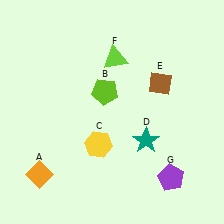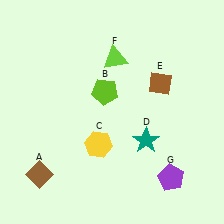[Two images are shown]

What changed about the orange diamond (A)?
In Image 1, A is orange. In Image 2, it changed to brown.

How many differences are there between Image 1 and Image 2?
There is 1 difference between the two images.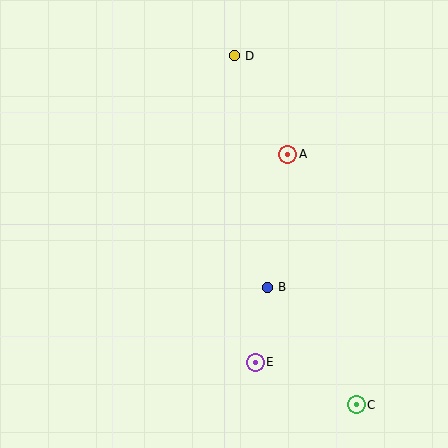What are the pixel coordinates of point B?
Point B is at (267, 287).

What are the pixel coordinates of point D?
Point D is at (234, 56).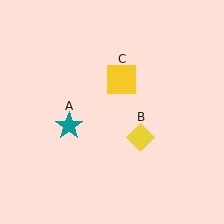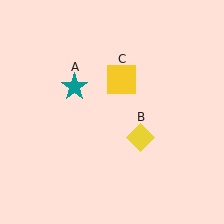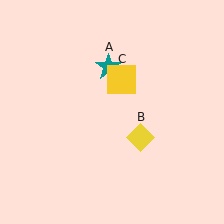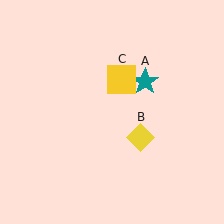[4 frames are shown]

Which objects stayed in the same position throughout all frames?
Yellow diamond (object B) and yellow square (object C) remained stationary.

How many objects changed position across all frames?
1 object changed position: teal star (object A).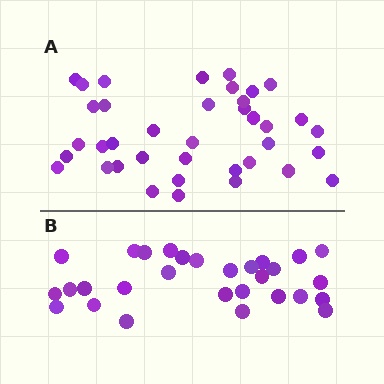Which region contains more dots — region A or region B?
Region A (the top region) has more dots.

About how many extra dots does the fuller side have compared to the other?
Region A has roughly 8 or so more dots than region B.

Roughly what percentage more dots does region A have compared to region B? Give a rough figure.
About 30% more.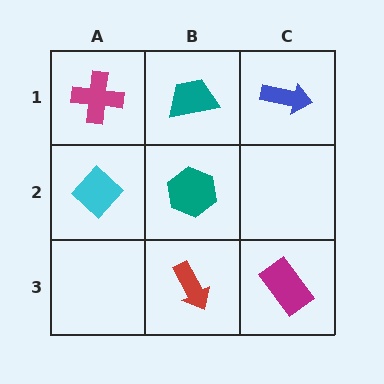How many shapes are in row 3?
2 shapes.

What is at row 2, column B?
A teal hexagon.